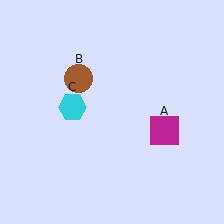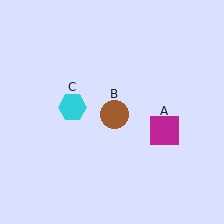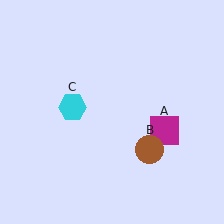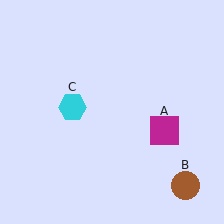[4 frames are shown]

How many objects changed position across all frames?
1 object changed position: brown circle (object B).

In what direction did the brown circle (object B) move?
The brown circle (object B) moved down and to the right.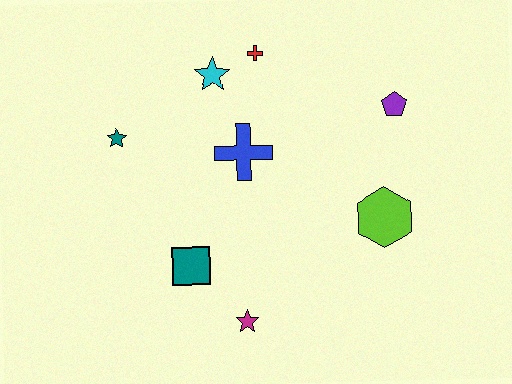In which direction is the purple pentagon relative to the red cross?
The purple pentagon is to the right of the red cross.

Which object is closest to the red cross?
The cyan star is closest to the red cross.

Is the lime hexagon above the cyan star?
No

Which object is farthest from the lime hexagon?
The teal star is farthest from the lime hexagon.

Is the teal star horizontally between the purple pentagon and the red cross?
No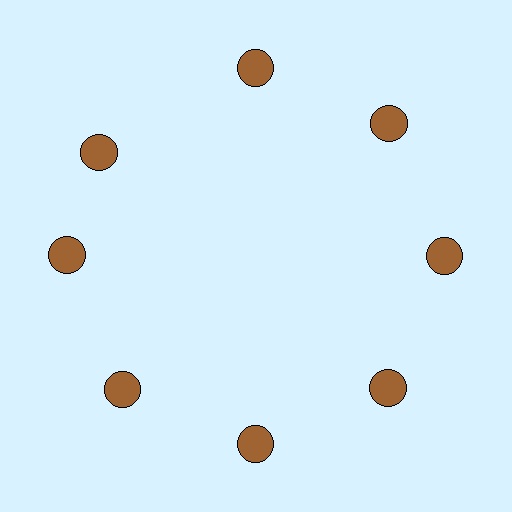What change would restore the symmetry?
The symmetry would be restored by rotating it back into even spacing with its neighbors so that all 8 circles sit at equal angles and equal distance from the center.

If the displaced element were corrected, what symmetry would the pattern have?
It would have 8-fold rotational symmetry — the pattern would map onto itself every 45 degrees.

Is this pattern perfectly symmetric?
No. The 8 brown circles are arranged in a ring, but one element near the 10 o'clock position is rotated out of alignment along the ring, breaking the 8-fold rotational symmetry.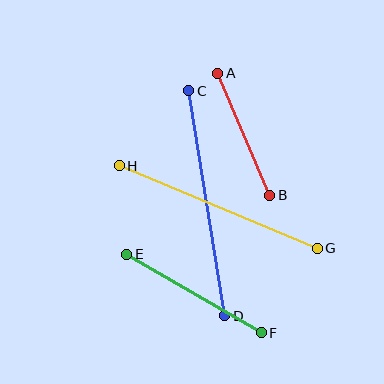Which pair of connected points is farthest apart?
Points C and D are farthest apart.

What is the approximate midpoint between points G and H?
The midpoint is at approximately (218, 207) pixels.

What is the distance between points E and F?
The distance is approximately 156 pixels.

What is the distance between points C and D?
The distance is approximately 228 pixels.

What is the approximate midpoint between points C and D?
The midpoint is at approximately (207, 203) pixels.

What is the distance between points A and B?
The distance is approximately 132 pixels.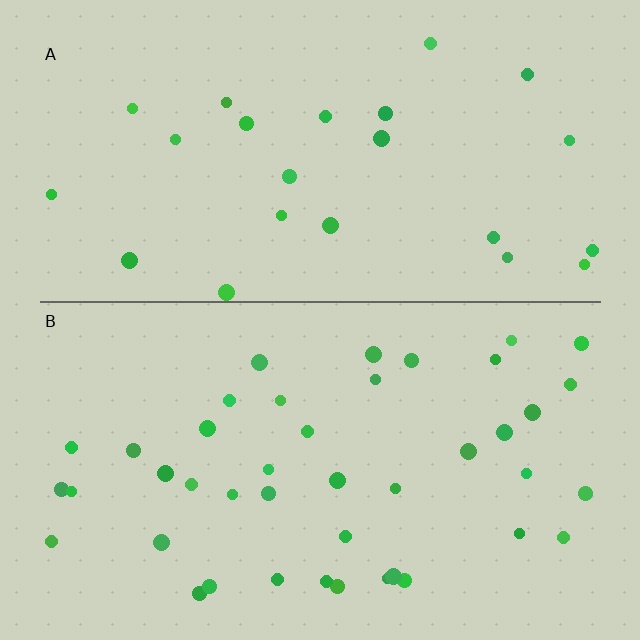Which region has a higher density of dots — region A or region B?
B (the bottom).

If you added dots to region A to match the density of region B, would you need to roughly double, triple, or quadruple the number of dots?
Approximately double.